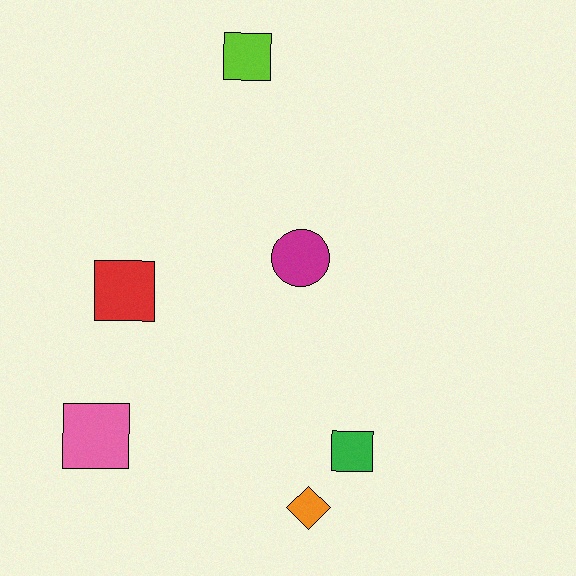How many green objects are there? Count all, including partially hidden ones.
There is 1 green object.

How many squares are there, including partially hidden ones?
There are 4 squares.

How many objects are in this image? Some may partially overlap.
There are 6 objects.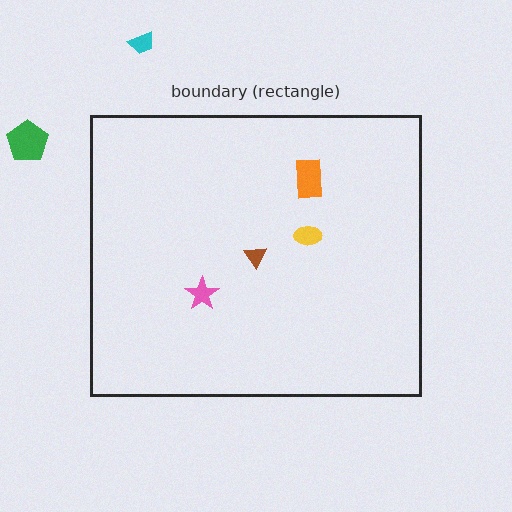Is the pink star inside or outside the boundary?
Inside.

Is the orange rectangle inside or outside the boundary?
Inside.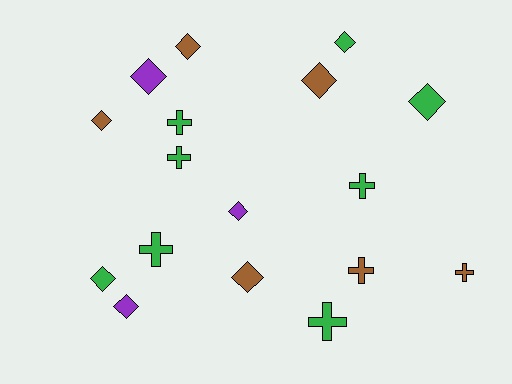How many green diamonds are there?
There are 3 green diamonds.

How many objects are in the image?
There are 17 objects.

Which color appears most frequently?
Green, with 8 objects.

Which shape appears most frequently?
Diamond, with 10 objects.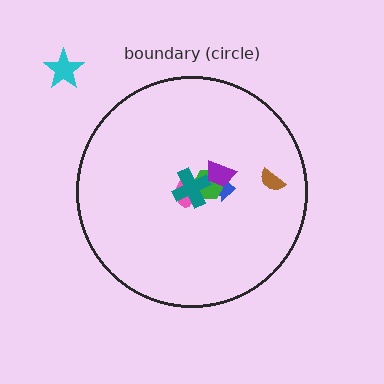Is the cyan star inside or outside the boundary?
Outside.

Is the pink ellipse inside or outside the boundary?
Inside.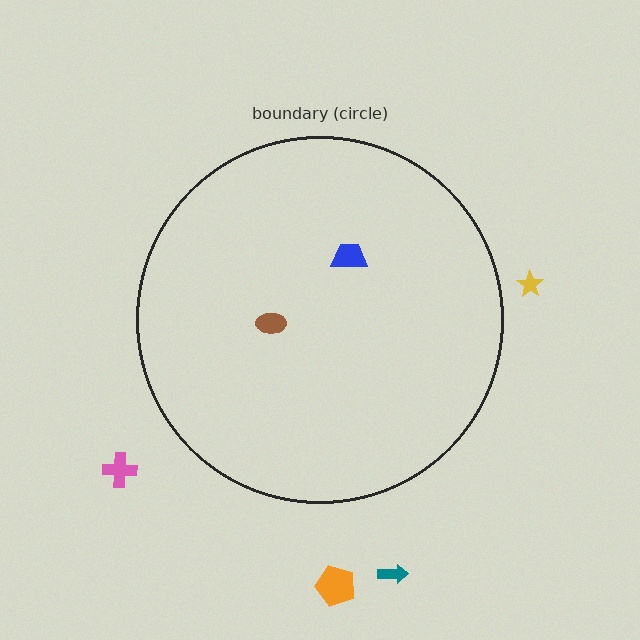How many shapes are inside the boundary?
2 inside, 4 outside.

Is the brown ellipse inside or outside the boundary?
Inside.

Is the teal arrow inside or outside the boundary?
Outside.